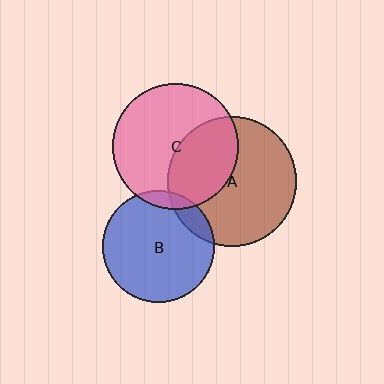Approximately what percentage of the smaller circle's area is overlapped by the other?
Approximately 35%.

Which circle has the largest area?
Circle A (brown).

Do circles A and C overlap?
Yes.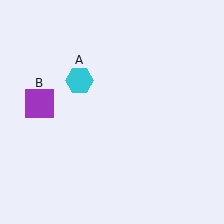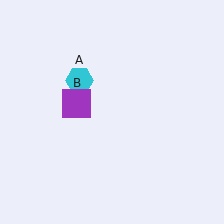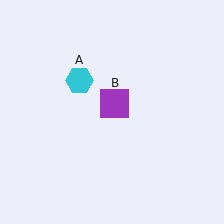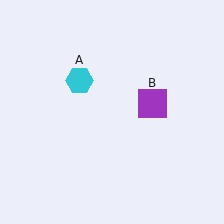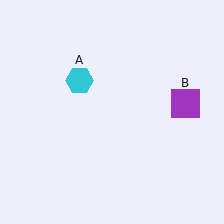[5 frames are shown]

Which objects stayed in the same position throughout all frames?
Cyan hexagon (object A) remained stationary.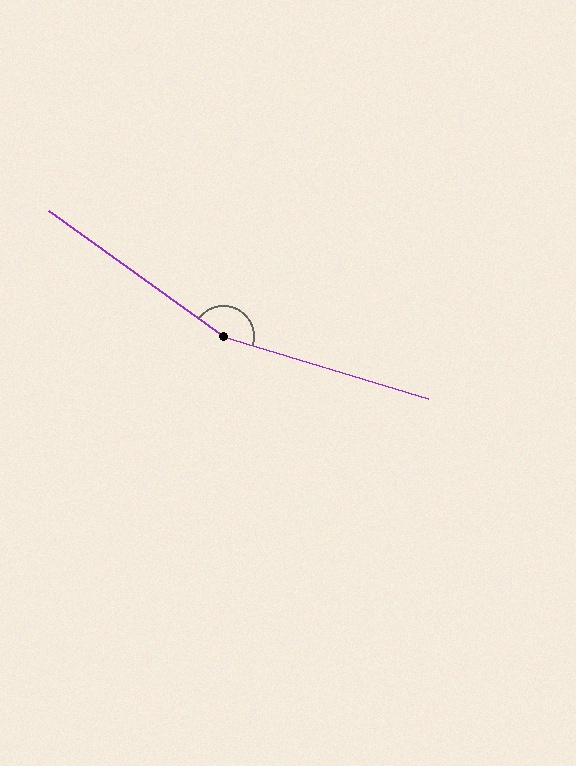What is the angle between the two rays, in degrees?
Approximately 161 degrees.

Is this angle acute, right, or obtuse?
It is obtuse.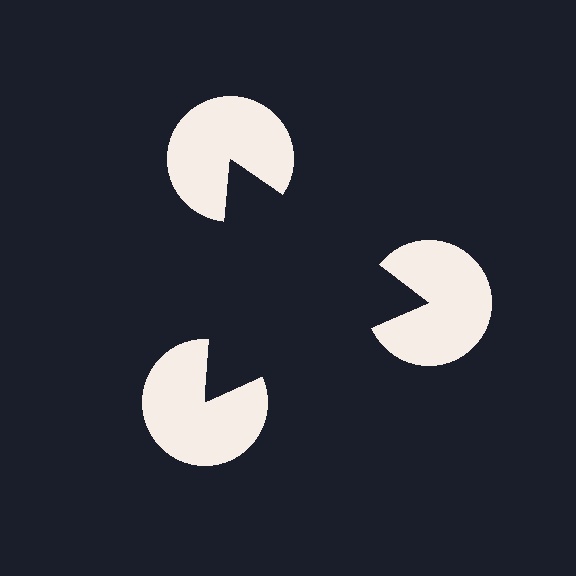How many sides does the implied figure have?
3 sides.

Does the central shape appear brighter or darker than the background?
It typically appears slightly darker than the background, even though no actual brightness change is drawn.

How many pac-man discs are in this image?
There are 3 — one at each vertex of the illusory triangle.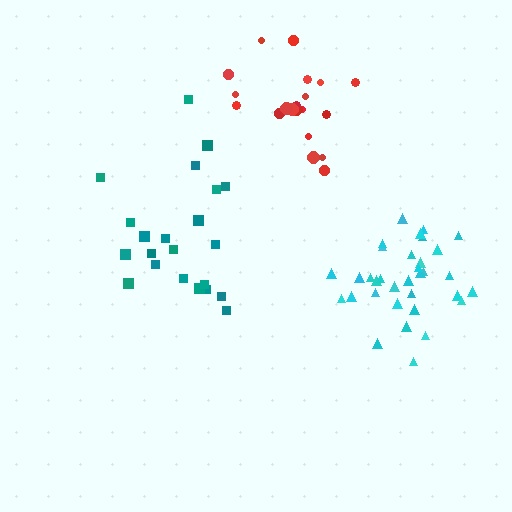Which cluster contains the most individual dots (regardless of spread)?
Cyan (34).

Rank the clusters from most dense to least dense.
cyan, red, teal.